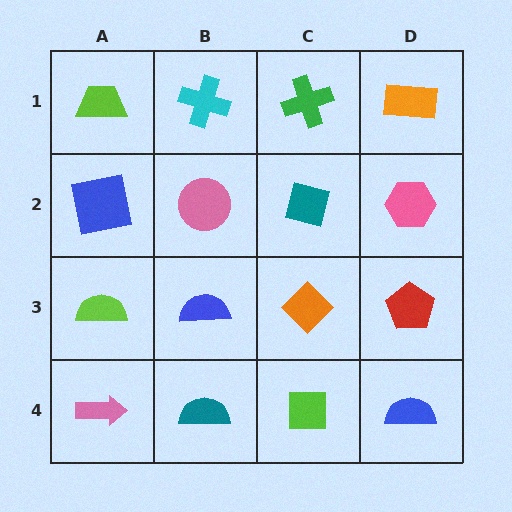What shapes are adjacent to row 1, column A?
A blue square (row 2, column A), a cyan cross (row 1, column B).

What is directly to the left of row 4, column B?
A pink arrow.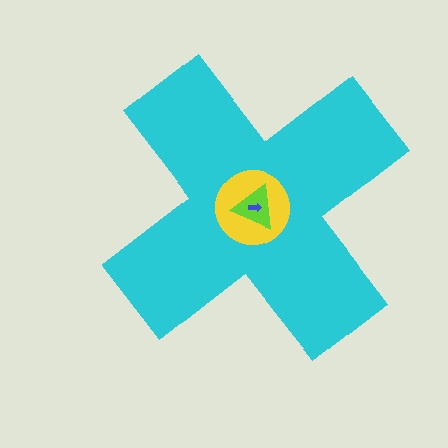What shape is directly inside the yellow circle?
The lime triangle.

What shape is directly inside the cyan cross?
The yellow circle.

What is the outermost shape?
The cyan cross.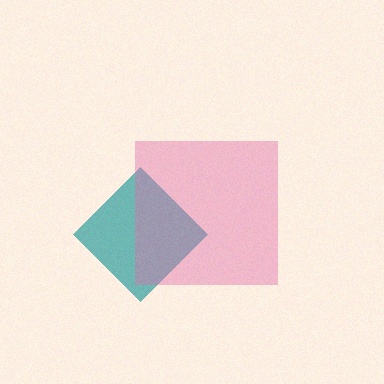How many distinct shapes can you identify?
There are 2 distinct shapes: a teal diamond, a pink square.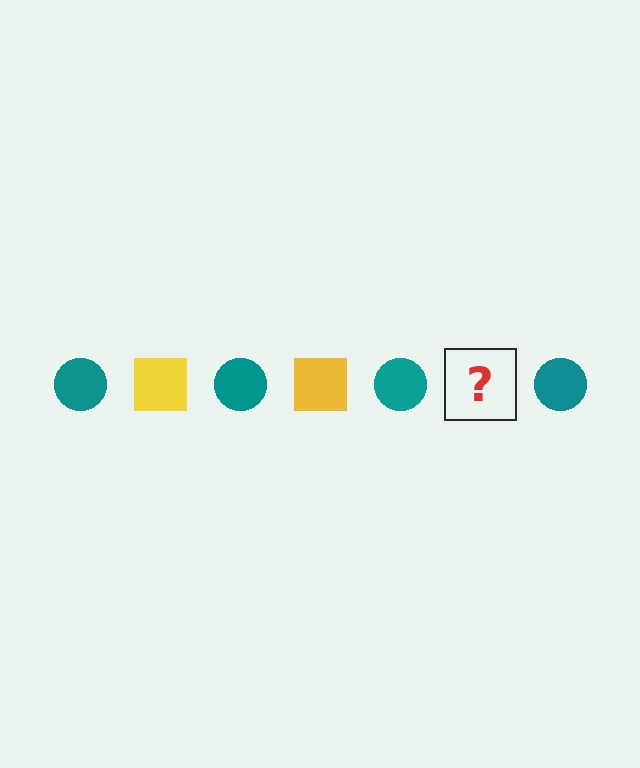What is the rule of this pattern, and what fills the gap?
The rule is that the pattern alternates between teal circle and yellow square. The gap should be filled with a yellow square.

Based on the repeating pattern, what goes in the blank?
The blank should be a yellow square.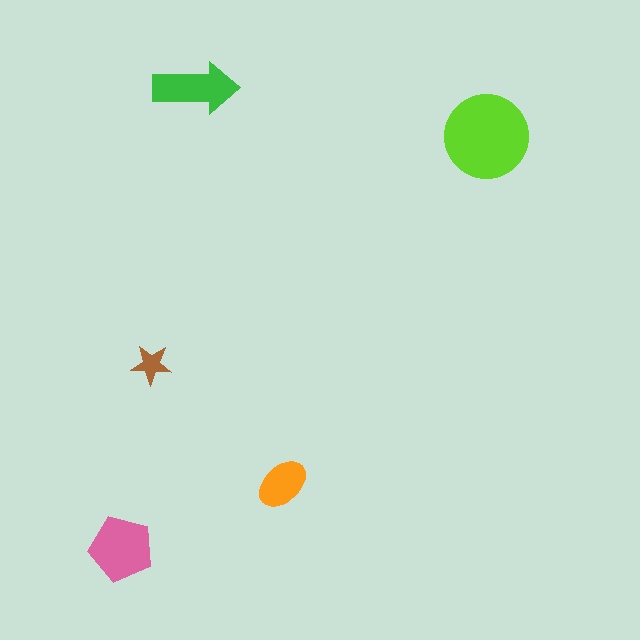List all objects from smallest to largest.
The brown star, the orange ellipse, the green arrow, the pink pentagon, the lime circle.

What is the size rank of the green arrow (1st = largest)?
3rd.